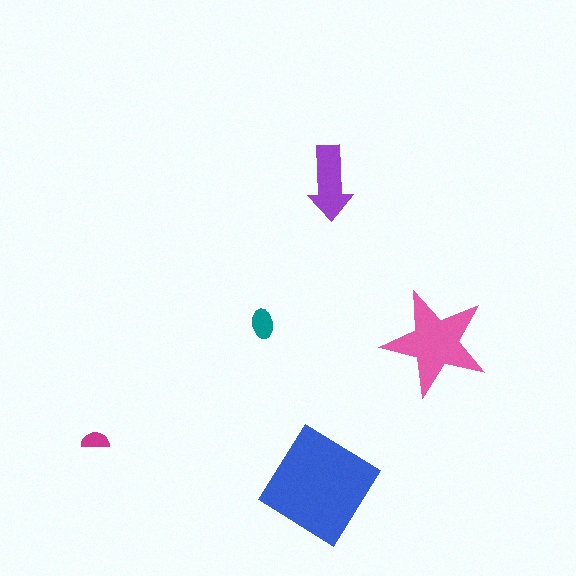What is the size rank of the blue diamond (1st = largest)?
1st.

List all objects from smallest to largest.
The magenta semicircle, the teal ellipse, the purple arrow, the pink star, the blue diamond.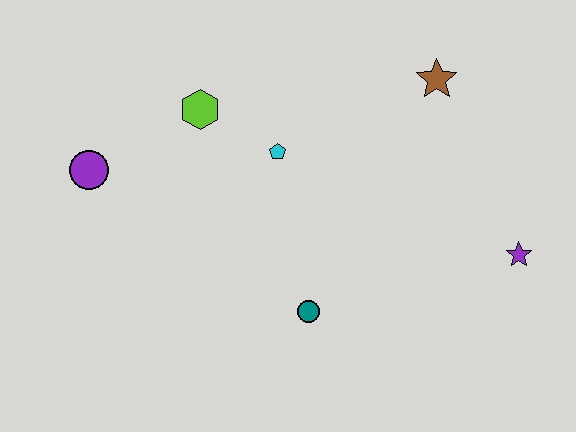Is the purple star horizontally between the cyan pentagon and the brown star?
No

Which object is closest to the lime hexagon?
The cyan pentagon is closest to the lime hexagon.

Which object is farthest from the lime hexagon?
The purple star is farthest from the lime hexagon.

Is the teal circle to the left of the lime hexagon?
No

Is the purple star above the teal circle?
Yes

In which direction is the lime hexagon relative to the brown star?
The lime hexagon is to the left of the brown star.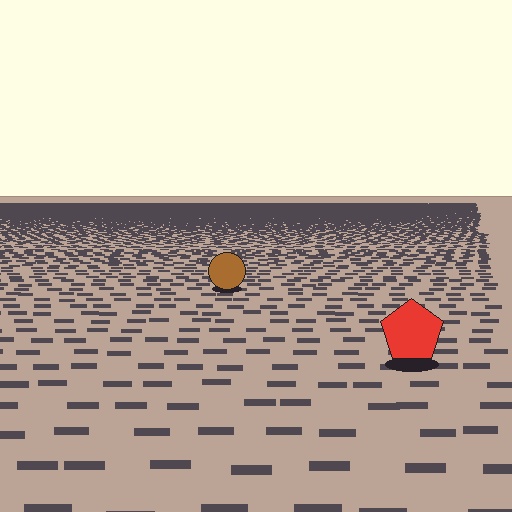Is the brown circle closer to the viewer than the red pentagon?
No. The red pentagon is closer — you can tell from the texture gradient: the ground texture is coarser near it.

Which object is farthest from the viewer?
The brown circle is farthest from the viewer. It appears smaller and the ground texture around it is denser.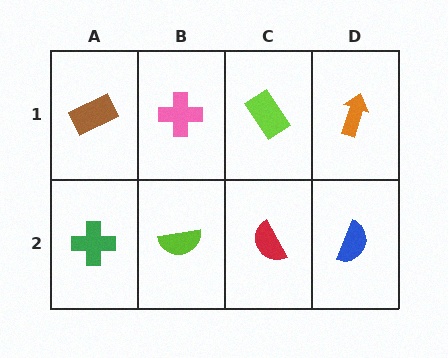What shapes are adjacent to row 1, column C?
A red semicircle (row 2, column C), a pink cross (row 1, column B), an orange arrow (row 1, column D).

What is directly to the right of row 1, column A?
A pink cross.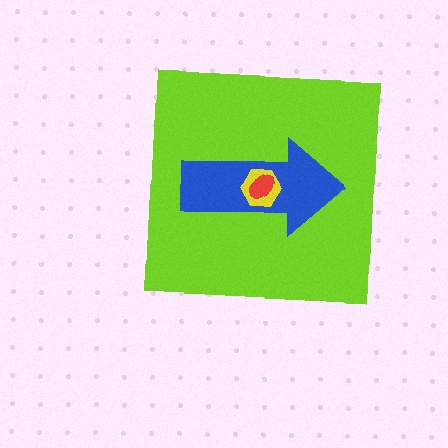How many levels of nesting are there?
4.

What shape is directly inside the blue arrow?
The yellow hexagon.